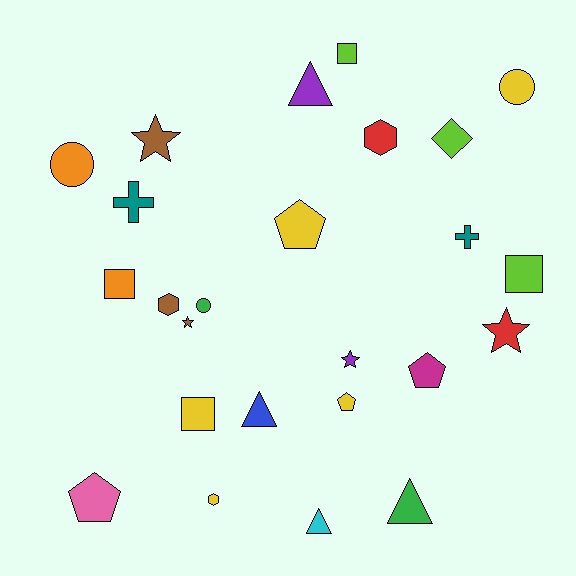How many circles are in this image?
There are 3 circles.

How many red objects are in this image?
There are 2 red objects.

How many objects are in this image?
There are 25 objects.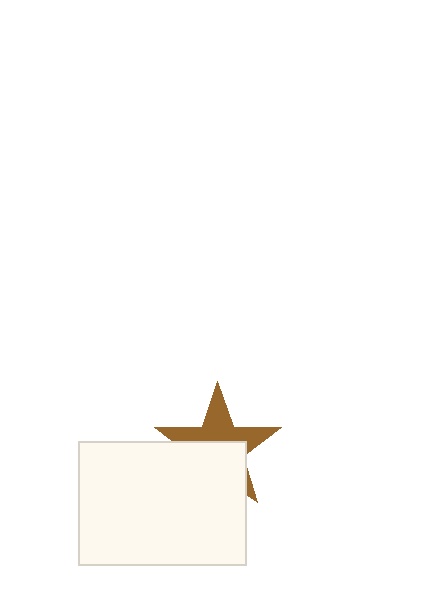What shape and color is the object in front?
The object in front is a white rectangle.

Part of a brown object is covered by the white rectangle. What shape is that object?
It is a star.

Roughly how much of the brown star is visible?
About half of it is visible (roughly 47%).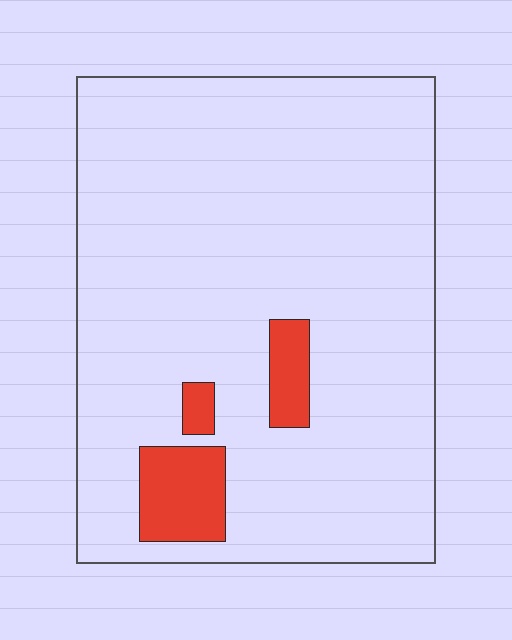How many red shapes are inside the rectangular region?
3.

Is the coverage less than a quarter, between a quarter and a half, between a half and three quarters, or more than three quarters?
Less than a quarter.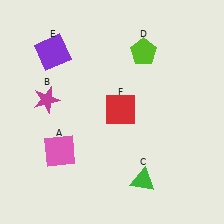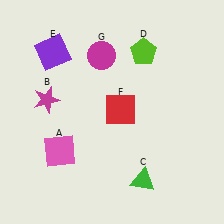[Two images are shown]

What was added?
A magenta circle (G) was added in Image 2.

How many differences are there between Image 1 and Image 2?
There is 1 difference between the two images.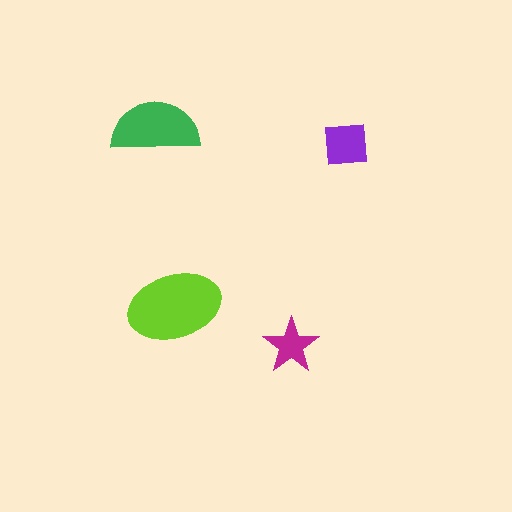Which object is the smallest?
The magenta star.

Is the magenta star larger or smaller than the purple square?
Smaller.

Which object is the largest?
The lime ellipse.